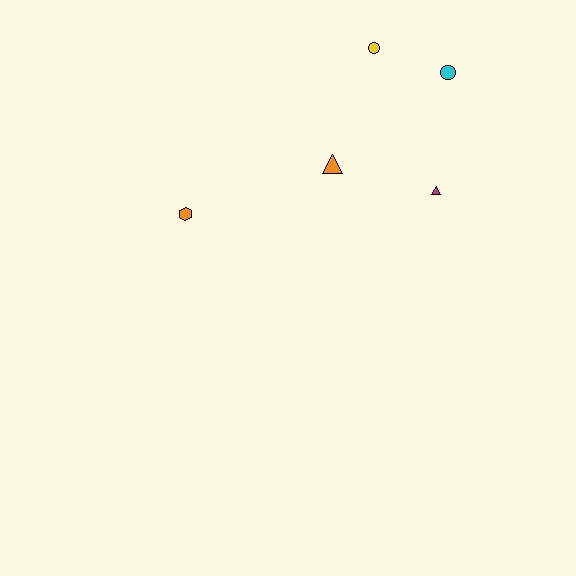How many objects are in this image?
There are 5 objects.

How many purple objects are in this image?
There are no purple objects.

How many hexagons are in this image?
There is 1 hexagon.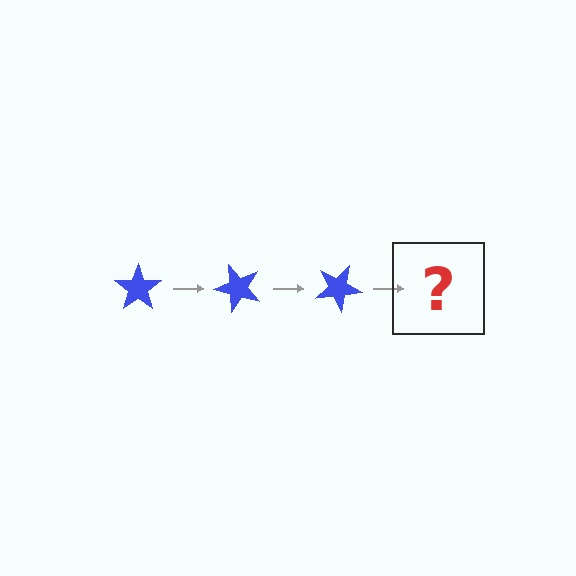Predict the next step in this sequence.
The next step is a blue star rotated 150 degrees.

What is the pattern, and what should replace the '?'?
The pattern is that the star rotates 50 degrees each step. The '?' should be a blue star rotated 150 degrees.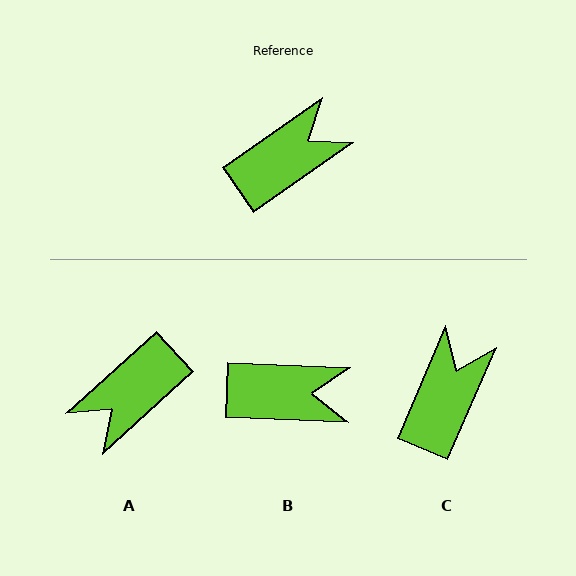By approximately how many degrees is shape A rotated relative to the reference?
Approximately 173 degrees clockwise.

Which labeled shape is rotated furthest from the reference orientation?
A, about 173 degrees away.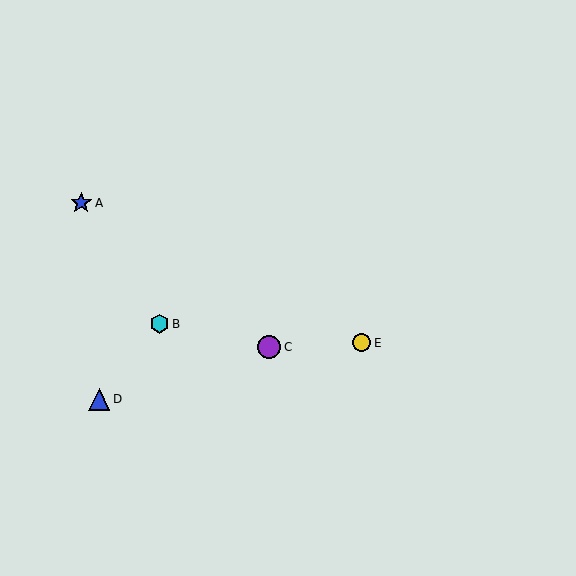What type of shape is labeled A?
Shape A is a blue star.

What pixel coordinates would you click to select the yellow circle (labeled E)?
Click at (361, 343) to select the yellow circle E.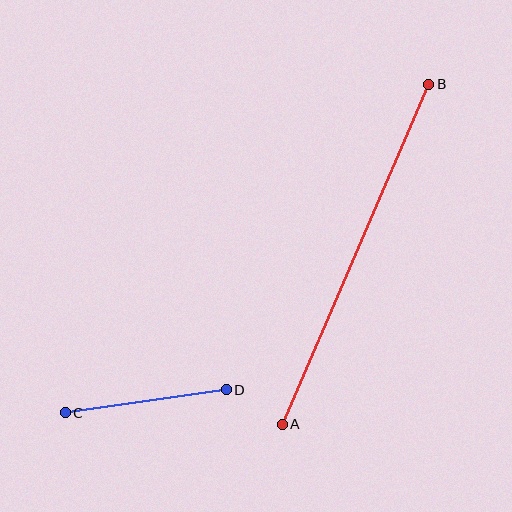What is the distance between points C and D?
The distance is approximately 163 pixels.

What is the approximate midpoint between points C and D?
The midpoint is at approximately (146, 401) pixels.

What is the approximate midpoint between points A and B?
The midpoint is at approximately (355, 254) pixels.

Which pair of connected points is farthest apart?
Points A and B are farthest apart.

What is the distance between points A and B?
The distance is approximately 370 pixels.